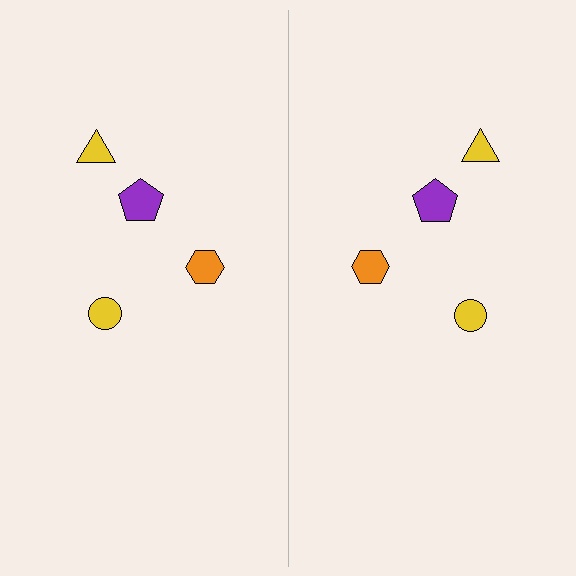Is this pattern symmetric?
Yes, this pattern has bilateral (reflection) symmetry.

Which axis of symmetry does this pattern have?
The pattern has a vertical axis of symmetry running through the center of the image.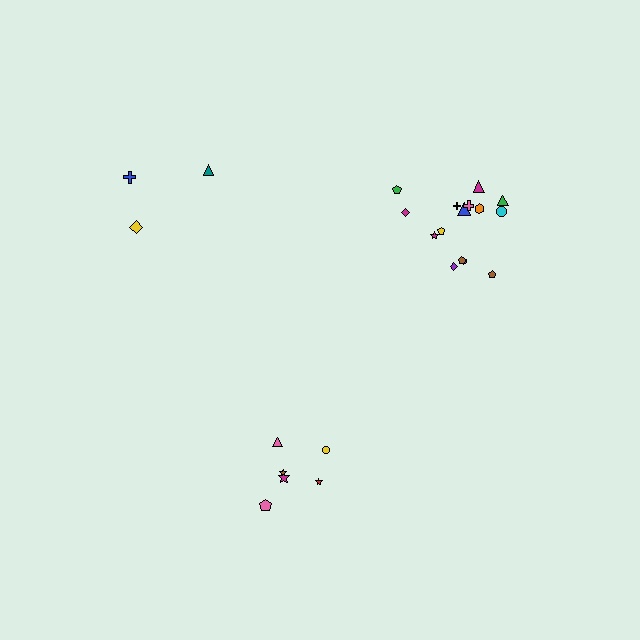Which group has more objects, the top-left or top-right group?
The top-right group.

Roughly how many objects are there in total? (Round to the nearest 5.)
Roughly 25 objects in total.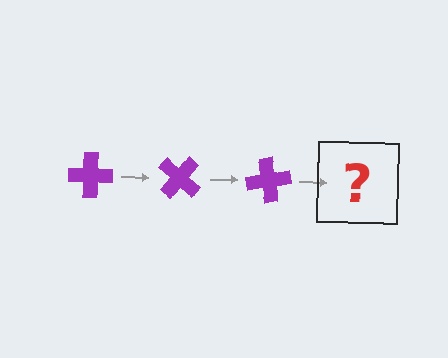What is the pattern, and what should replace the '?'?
The pattern is that the cross rotates 40 degrees each step. The '?' should be a purple cross rotated 120 degrees.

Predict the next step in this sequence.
The next step is a purple cross rotated 120 degrees.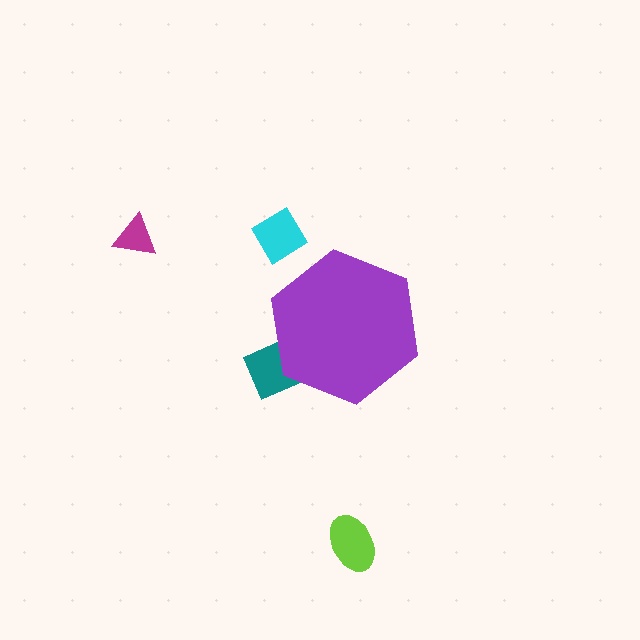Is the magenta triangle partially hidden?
No, the magenta triangle is fully visible.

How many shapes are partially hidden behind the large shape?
1 shape is partially hidden.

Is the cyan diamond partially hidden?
No, the cyan diamond is fully visible.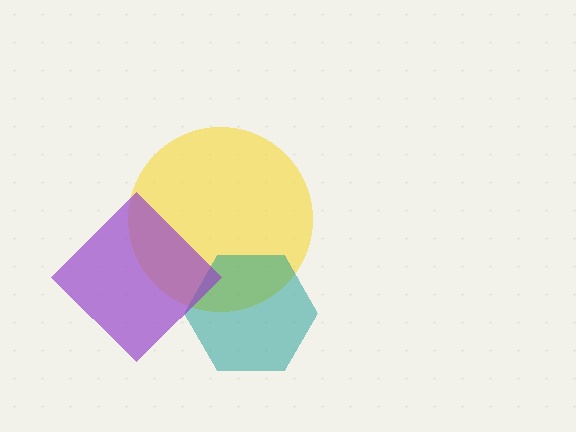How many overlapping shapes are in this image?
There are 3 overlapping shapes in the image.